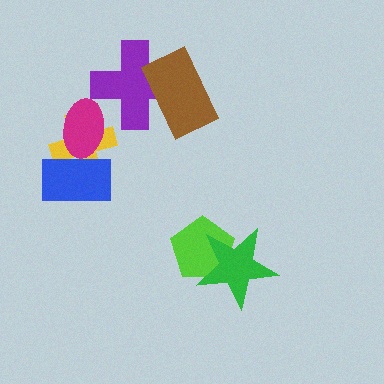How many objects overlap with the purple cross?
2 objects overlap with the purple cross.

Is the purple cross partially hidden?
Yes, it is partially covered by another shape.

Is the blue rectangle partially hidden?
No, no other shape covers it.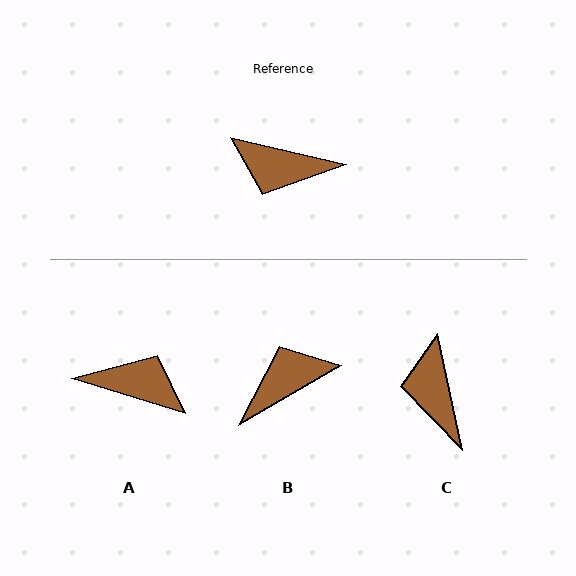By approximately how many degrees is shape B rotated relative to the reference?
Approximately 137 degrees clockwise.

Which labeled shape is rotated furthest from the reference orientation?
A, about 176 degrees away.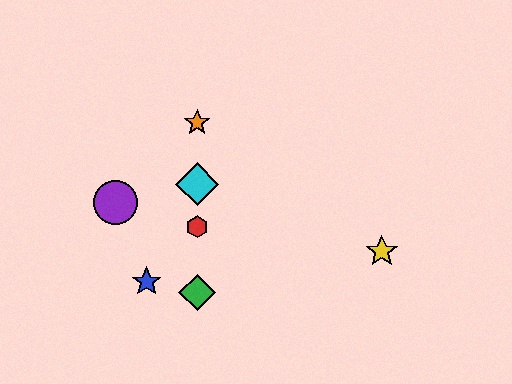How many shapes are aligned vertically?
4 shapes (the red hexagon, the green diamond, the orange star, the cyan diamond) are aligned vertically.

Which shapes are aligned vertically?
The red hexagon, the green diamond, the orange star, the cyan diamond are aligned vertically.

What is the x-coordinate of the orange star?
The orange star is at x≈197.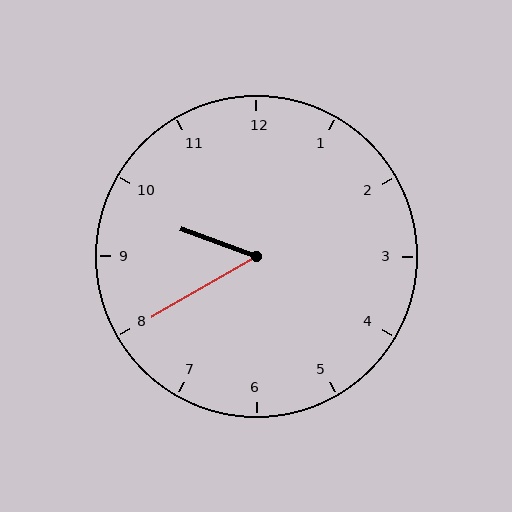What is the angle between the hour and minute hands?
Approximately 50 degrees.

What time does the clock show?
9:40.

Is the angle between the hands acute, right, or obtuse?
It is acute.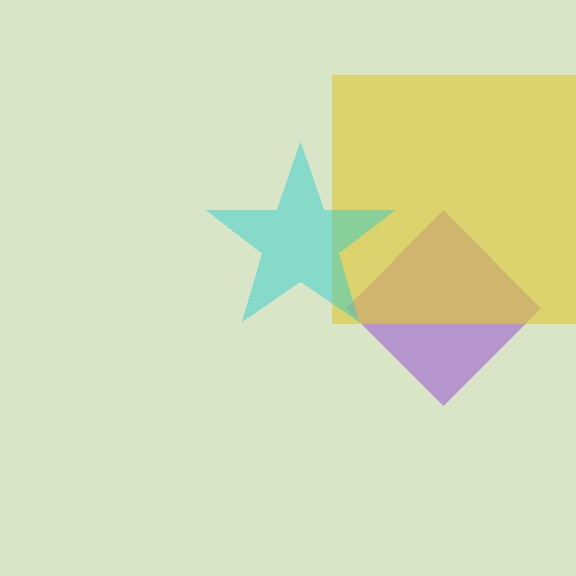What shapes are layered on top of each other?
The layered shapes are: a purple diamond, a yellow square, a cyan star.